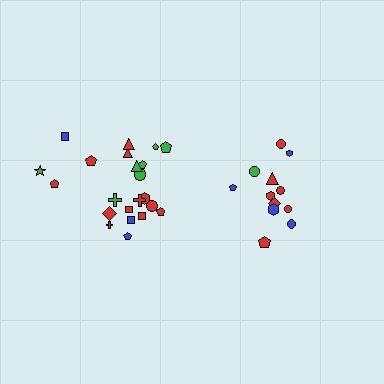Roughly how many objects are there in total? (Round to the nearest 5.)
Roughly 35 objects in total.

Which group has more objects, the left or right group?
The left group.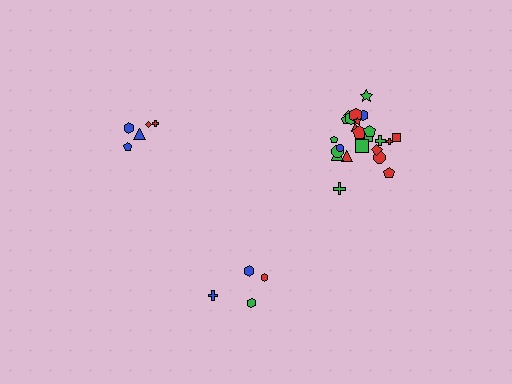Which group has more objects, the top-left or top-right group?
The top-right group.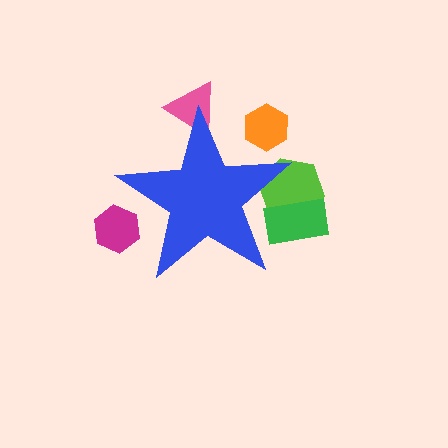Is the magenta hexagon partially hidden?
Yes, the magenta hexagon is partially hidden behind the blue star.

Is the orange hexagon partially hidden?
Yes, the orange hexagon is partially hidden behind the blue star.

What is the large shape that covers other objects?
A blue star.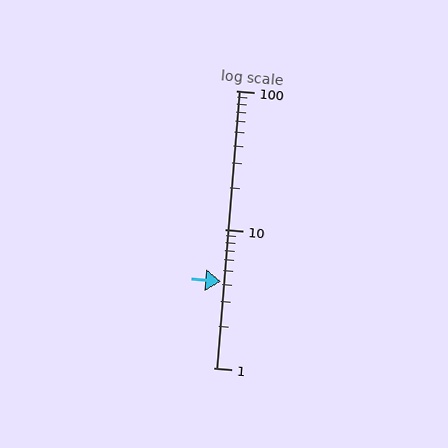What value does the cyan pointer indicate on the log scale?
The pointer indicates approximately 4.2.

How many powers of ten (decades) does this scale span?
The scale spans 2 decades, from 1 to 100.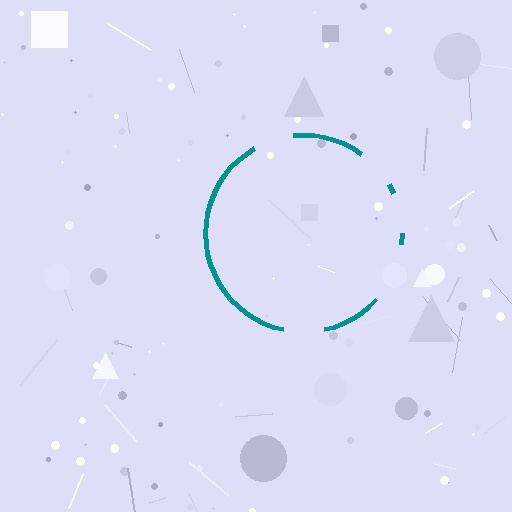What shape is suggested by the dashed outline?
The dashed outline suggests a circle.